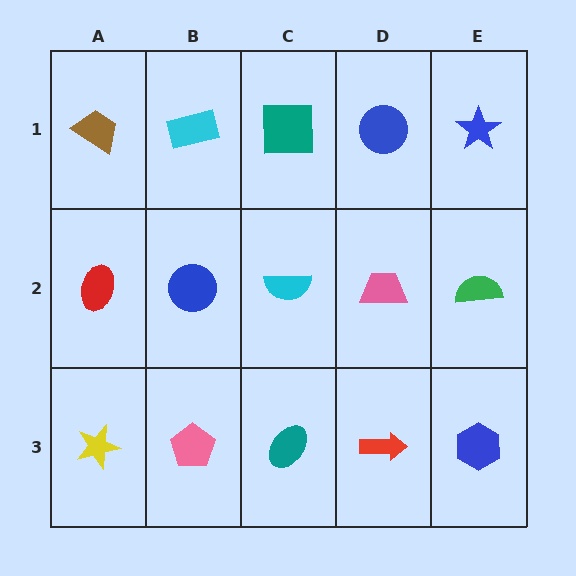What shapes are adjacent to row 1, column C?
A cyan semicircle (row 2, column C), a cyan rectangle (row 1, column B), a blue circle (row 1, column D).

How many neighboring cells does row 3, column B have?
3.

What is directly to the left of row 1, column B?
A brown trapezoid.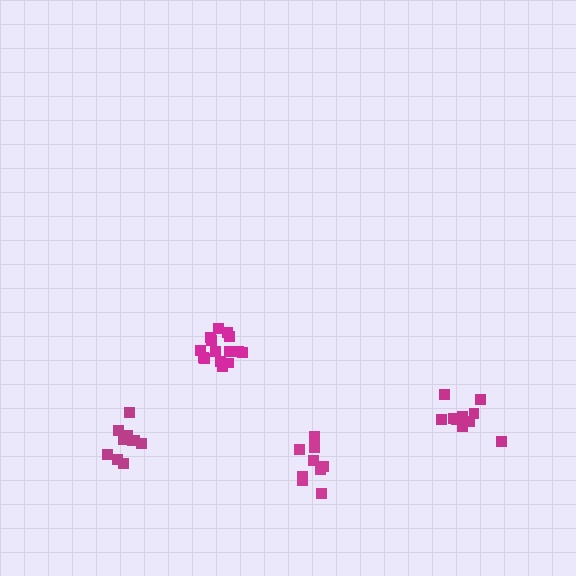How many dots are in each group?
Group 1: 11 dots, Group 2: 10 dots, Group 3: 15 dots, Group 4: 9 dots (45 total).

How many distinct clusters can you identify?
There are 4 distinct clusters.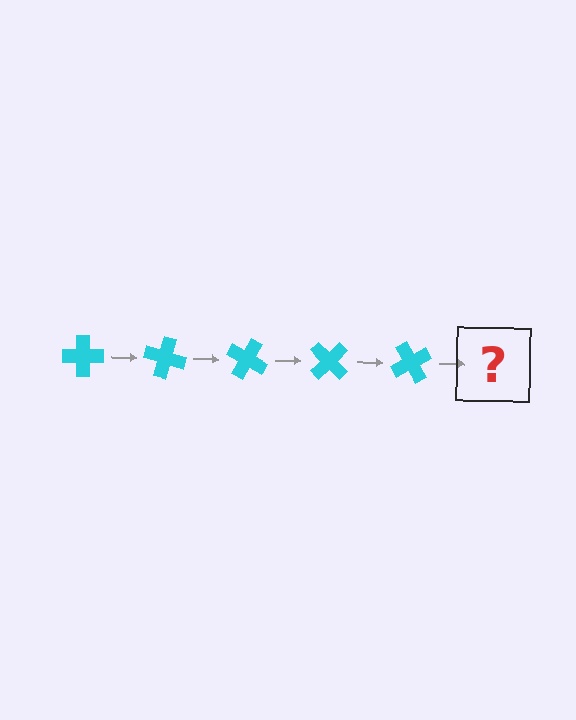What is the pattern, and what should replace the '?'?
The pattern is that the cross rotates 15 degrees each step. The '?' should be a cyan cross rotated 75 degrees.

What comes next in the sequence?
The next element should be a cyan cross rotated 75 degrees.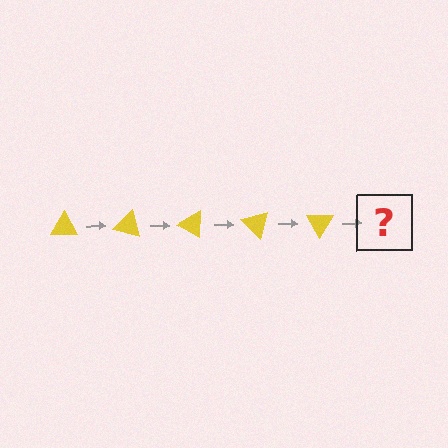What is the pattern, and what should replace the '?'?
The pattern is that the triangle rotates 15 degrees each step. The '?' should be a yellow triangle rotated 75 degrees.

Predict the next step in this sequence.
The next step is a yellow triangle rotated 75 degrees.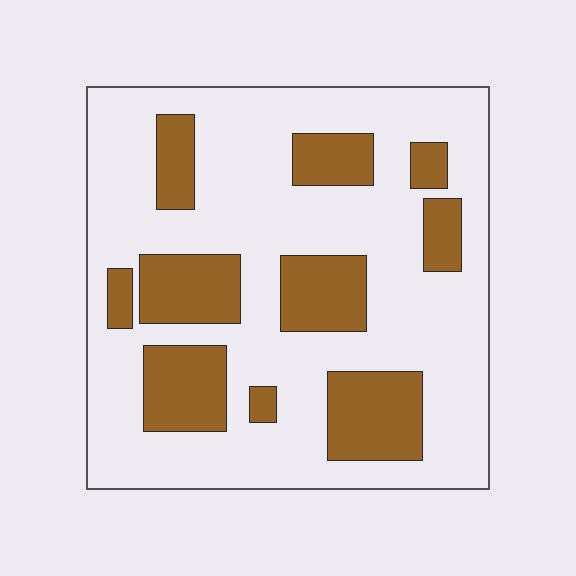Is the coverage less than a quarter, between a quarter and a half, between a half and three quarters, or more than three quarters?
Between a quarter and a half.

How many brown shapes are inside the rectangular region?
10.